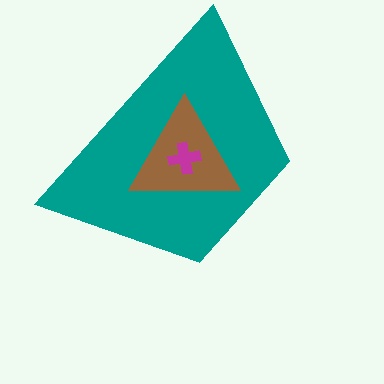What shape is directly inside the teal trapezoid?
The brown triangle.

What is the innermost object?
The magenta cross.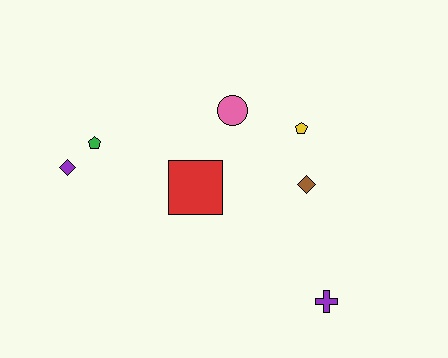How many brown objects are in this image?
There is 1 brown object.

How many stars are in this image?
There are no stars.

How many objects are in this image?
There are 7 objects.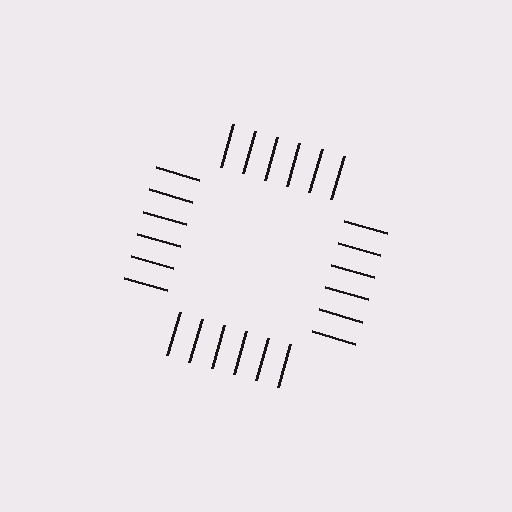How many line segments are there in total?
24 — 6 along each of the 4 edges.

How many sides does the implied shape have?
4 sides — the line-ends trace a square.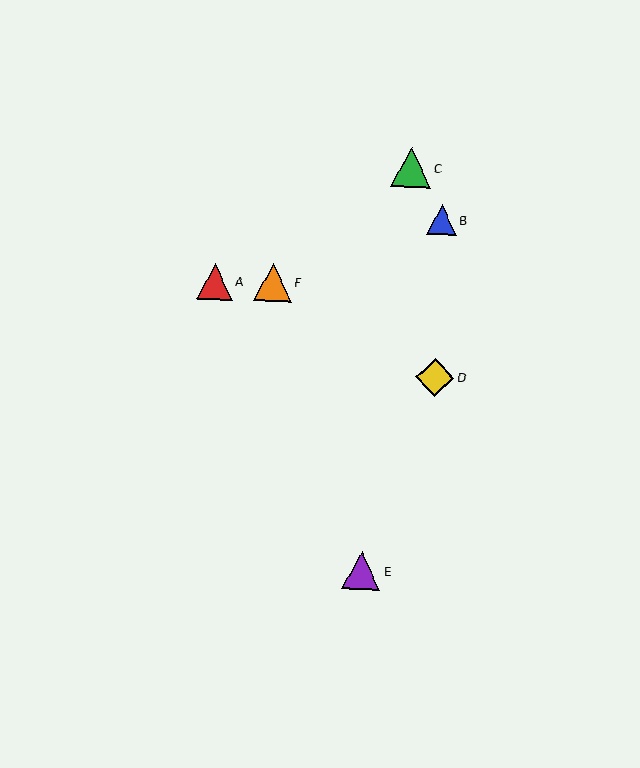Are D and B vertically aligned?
Yes, both are at x≈435.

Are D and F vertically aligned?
No, D is at x≈435 and F is at x≈273.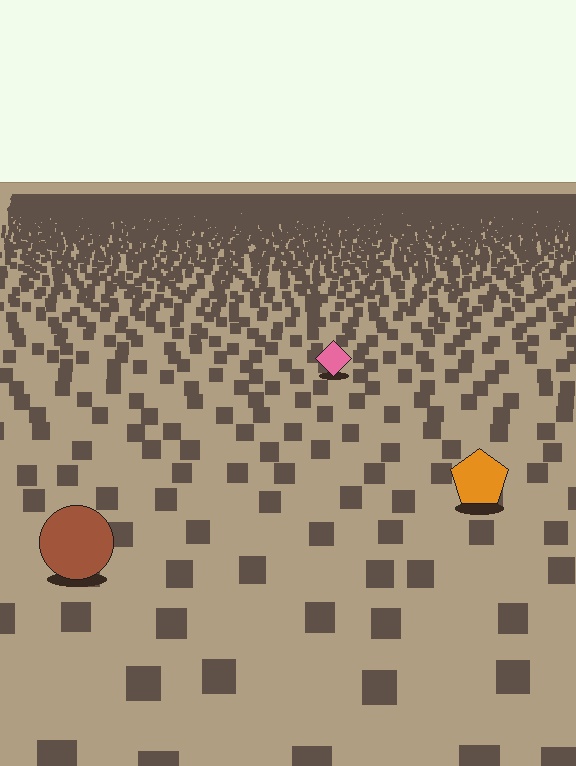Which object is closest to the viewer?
The brown circle is closest. The texture marks near it are larger and more spread out.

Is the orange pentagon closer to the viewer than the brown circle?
No. The brown circle is closer — you can tell from the texture gradient: the ground texture is coarser near it.